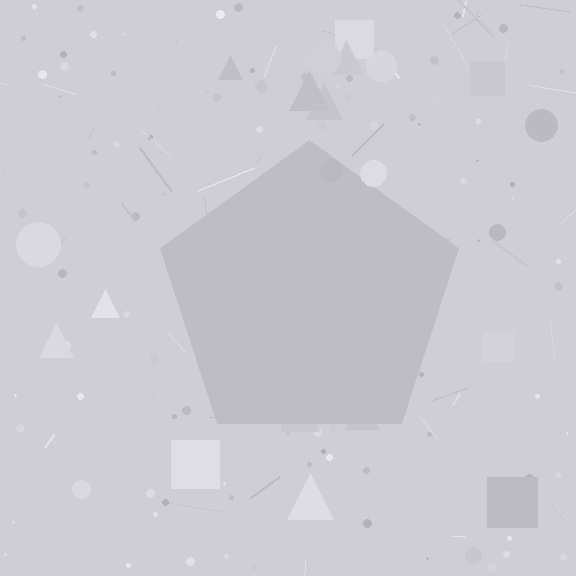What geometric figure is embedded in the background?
A pentagon is embedded in the background.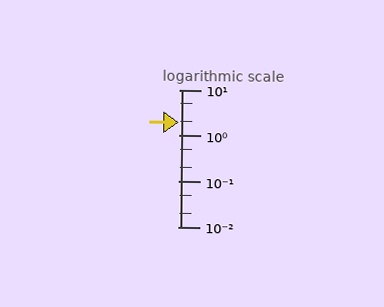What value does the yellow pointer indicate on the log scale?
The pointer indicates approximately 1.9.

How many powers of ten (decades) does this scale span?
The scale spans 3 decades, from 0.01 to 10.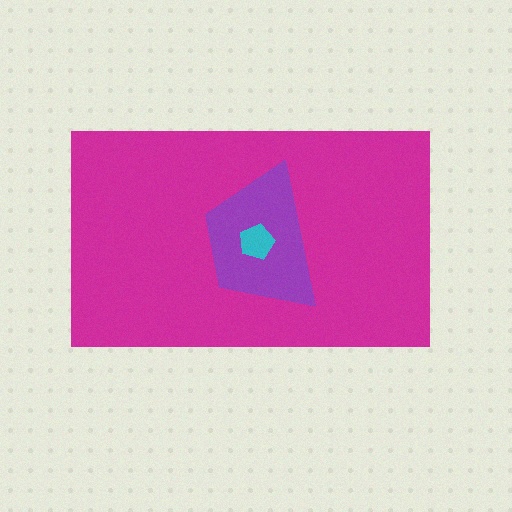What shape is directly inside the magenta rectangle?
The purple trapezoid.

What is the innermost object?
The cyan pentagon.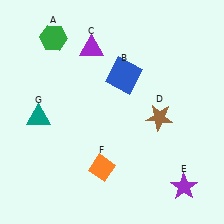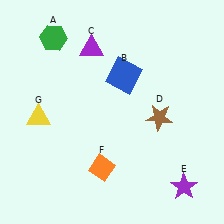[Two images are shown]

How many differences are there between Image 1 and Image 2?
There is 1 difference between the two images.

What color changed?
The triangle (G) changed from teal in Image 1 to yellow in Image 2.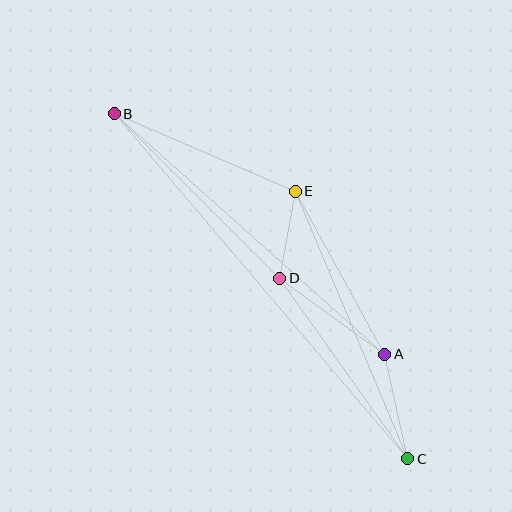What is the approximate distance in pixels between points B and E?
The distance between B and E is approximately 197 pixels.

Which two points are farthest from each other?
Points B and C are farthest from each other.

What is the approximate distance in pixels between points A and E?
The distance between A and E is approximately 186 pixels.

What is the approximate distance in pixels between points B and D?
The distance between B and D is approximately 234 pixels.